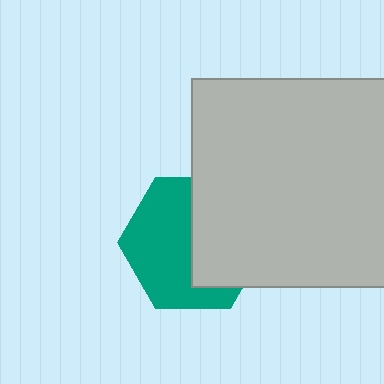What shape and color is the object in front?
The object in front is a light gray square.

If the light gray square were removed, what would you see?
You would see the complete teal hexagon.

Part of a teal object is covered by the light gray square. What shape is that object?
It is a hexagon.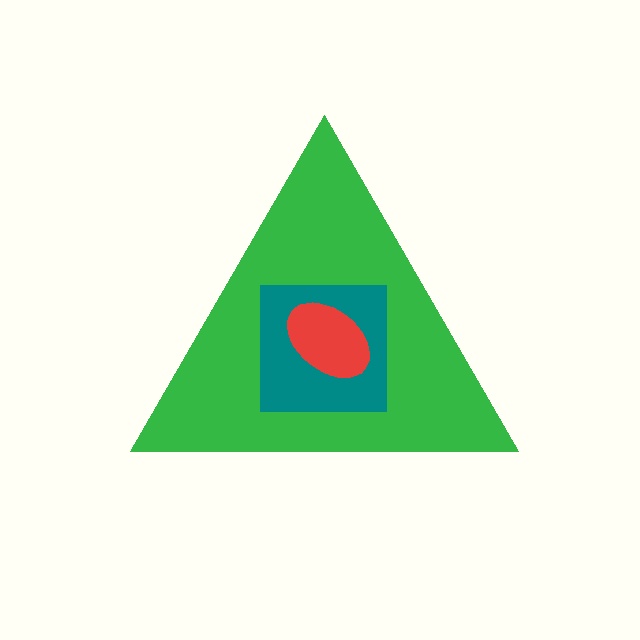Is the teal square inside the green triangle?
Yes.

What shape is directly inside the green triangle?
The teal square.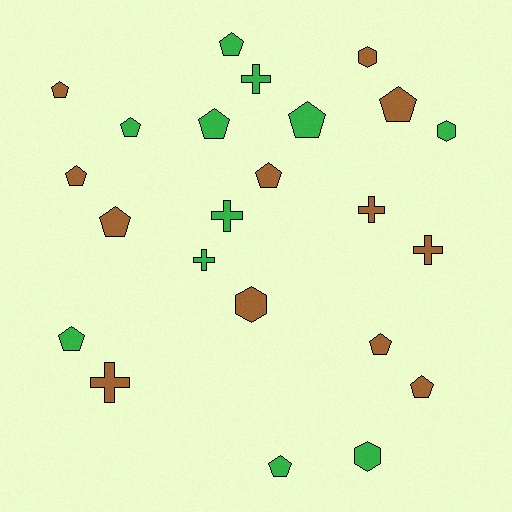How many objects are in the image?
There are 23 objects.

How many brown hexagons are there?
There are 2 brown hexagons.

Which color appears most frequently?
Brown, with 12 objects.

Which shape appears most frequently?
Pentagon, with 13 objects.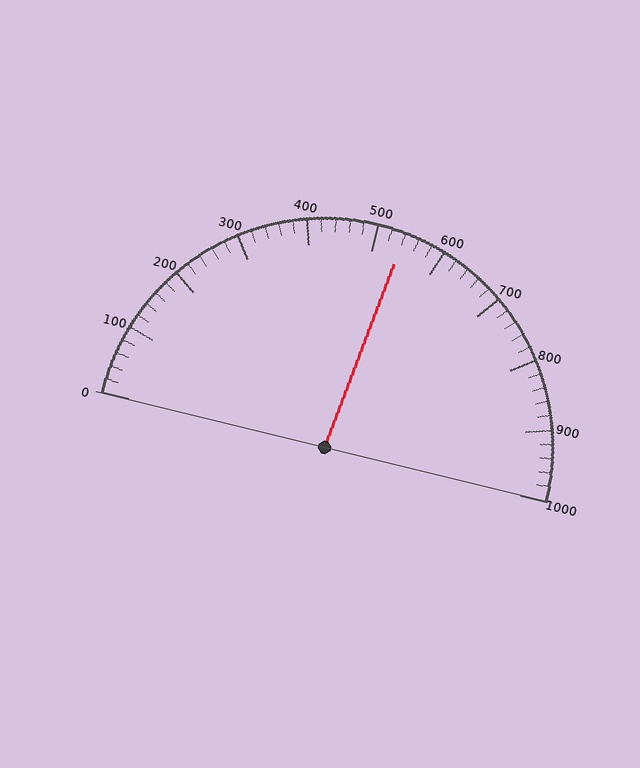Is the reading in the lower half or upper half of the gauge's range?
The reading is in the upper half of the range (0 to 1000).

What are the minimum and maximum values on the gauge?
The gauge ranges from 0 to 1000.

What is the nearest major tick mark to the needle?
The nearest major tick mark is 500.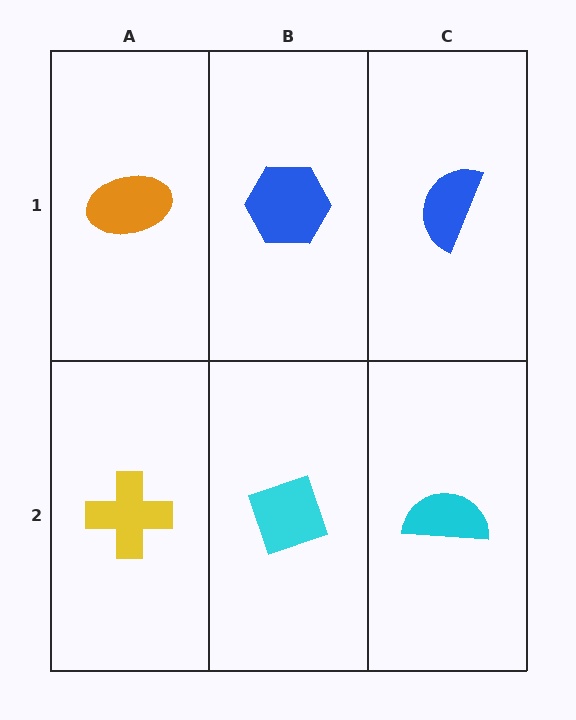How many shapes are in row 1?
3 shapes.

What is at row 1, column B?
A blue hexagon.